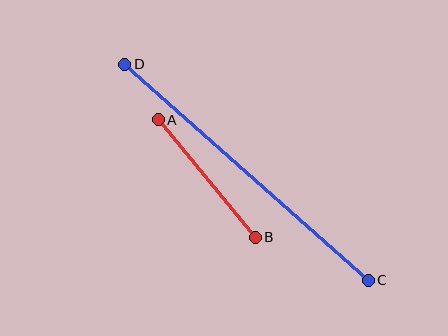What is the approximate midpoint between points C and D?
The midpoint is at approximately (246, 172) pixels.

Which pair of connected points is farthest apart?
Points C and D are farthest apart.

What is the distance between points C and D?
The distance is approximately 325 pixels.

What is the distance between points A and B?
The distance is approximately 152 pixels.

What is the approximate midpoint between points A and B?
The midpoint is at approximately (207, 179) pixels.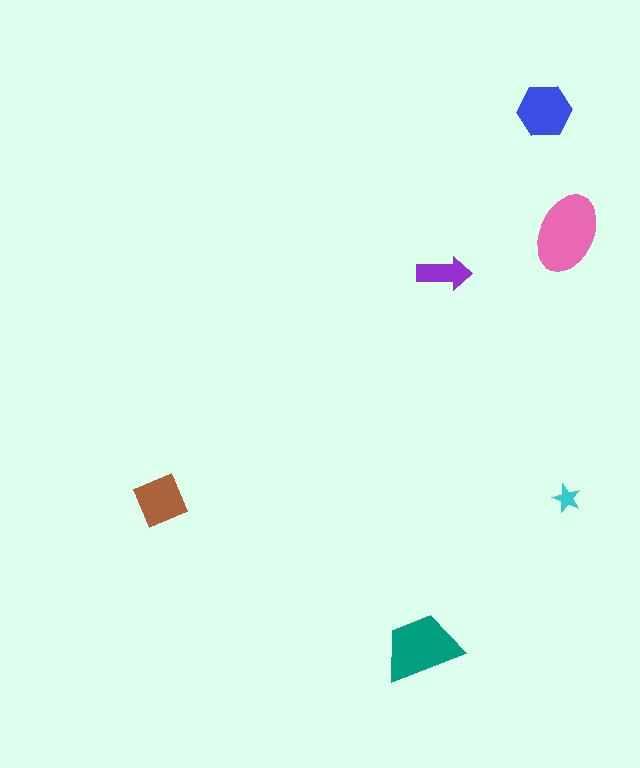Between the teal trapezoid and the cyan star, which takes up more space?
The teal trapezoid.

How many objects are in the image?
There are 6 objects in the image.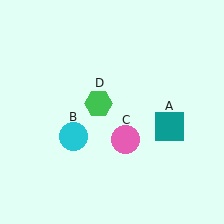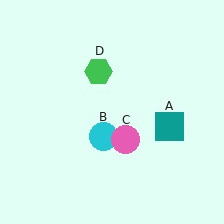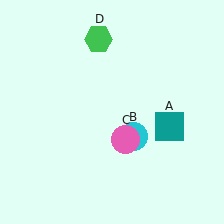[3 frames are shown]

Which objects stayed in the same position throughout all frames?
Teal square (object A) and pink circle (object C) remained stationary.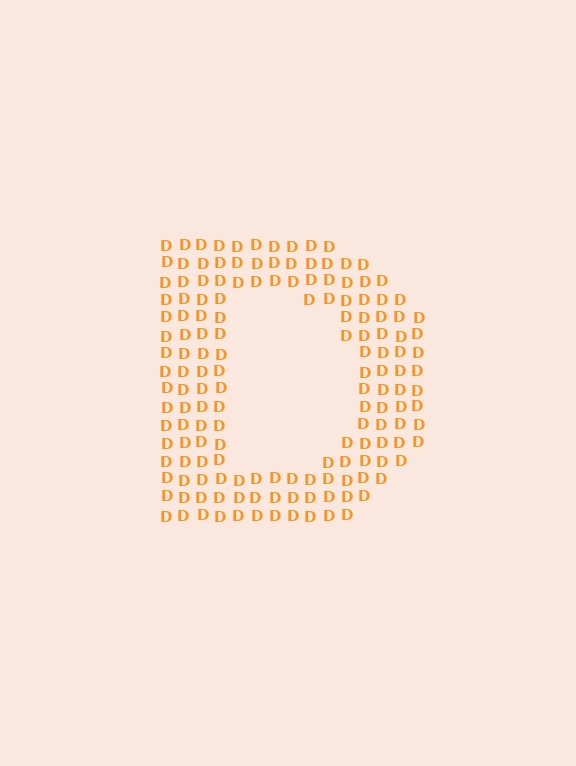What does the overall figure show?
The overall figure shows the letter D.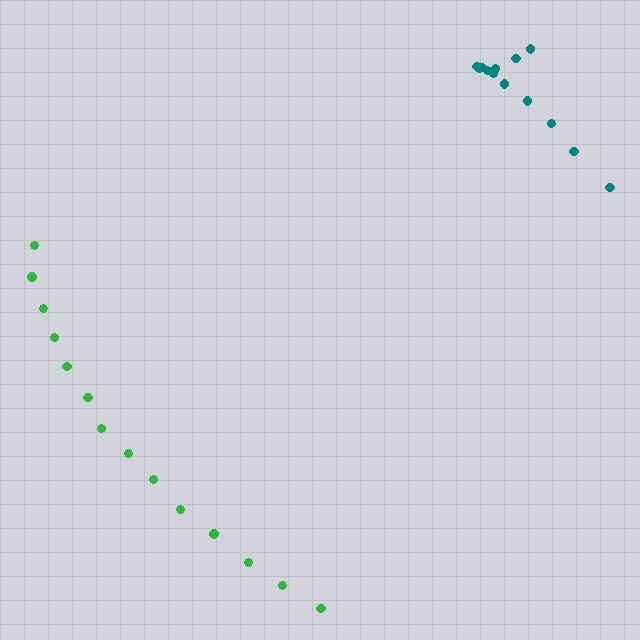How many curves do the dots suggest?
There are 2 distinct paths.